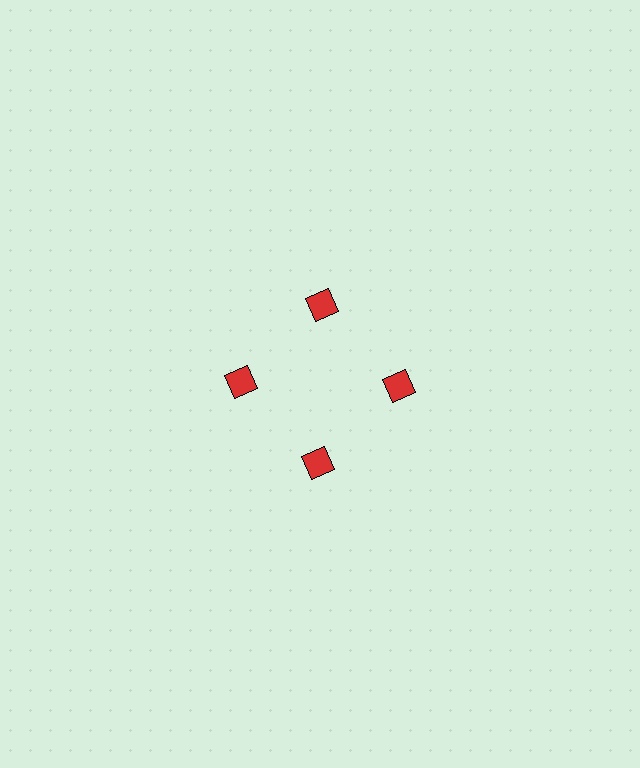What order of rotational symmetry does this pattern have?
This pattern has 4-fold rotational symmetry.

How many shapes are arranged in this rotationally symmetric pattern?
There are 4 shapes, arranged in 4 groups of 1.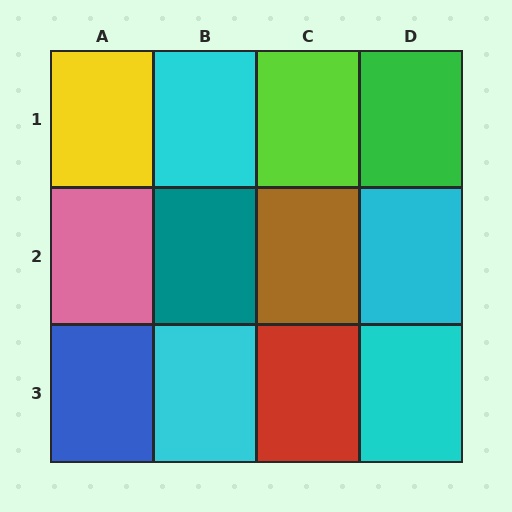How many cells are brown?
1 cell is brown.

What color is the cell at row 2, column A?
Pink.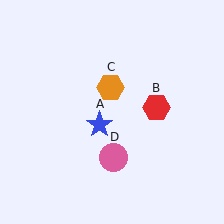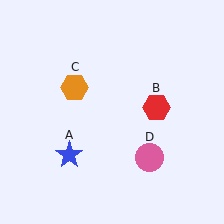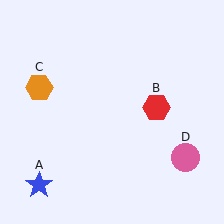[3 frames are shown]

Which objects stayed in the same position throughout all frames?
Red hexagon (object B) remained stationary.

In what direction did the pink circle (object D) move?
The pink circle (object D) moved right.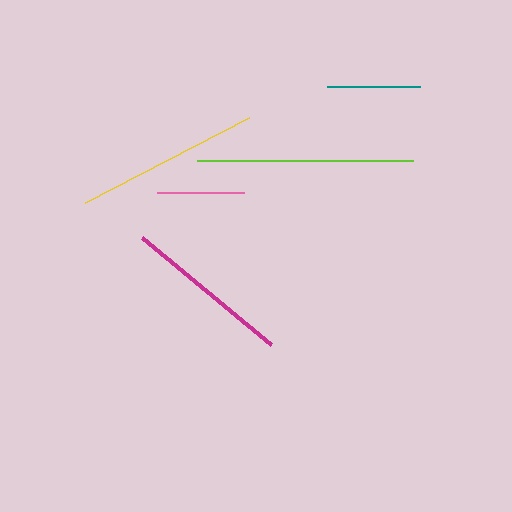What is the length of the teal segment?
The teal segment is approximately 93 pixels long.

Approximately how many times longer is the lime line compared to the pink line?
The lime line is approximately 2.5 times the length of the pink line.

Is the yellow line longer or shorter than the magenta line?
The yellow line is longer than the magenta line.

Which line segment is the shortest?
The pink line is the shortest at approximately 86 pixels.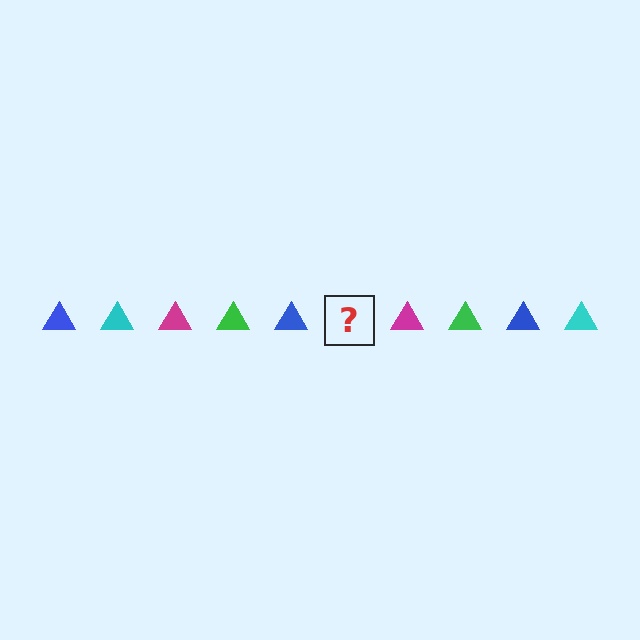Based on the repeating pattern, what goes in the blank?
The blank should be a cyan triangle.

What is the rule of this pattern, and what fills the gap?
The rule is that the pattern cycles through blue, cyan, magenta, green triangles. The gap should be filled with a cyan triangle.